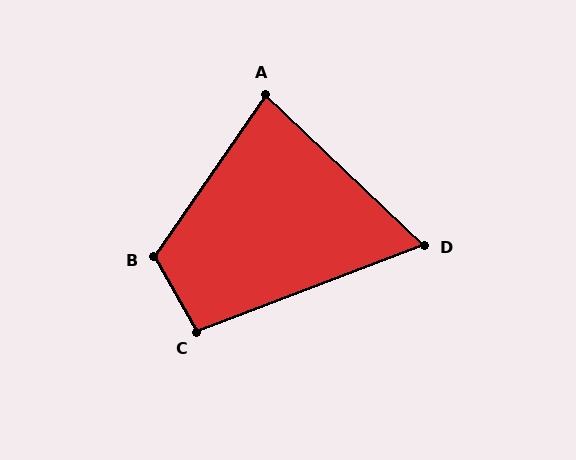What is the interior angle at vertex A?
Approximately 81 degrees (acute).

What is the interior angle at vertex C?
Approximately 99 degrees (obtuse).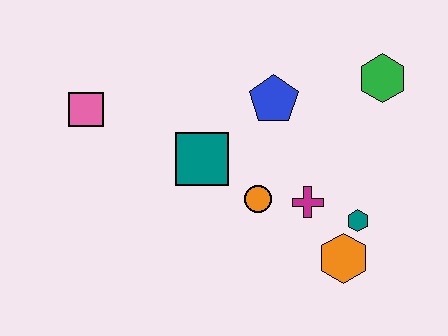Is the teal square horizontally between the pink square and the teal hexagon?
Yes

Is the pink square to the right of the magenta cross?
No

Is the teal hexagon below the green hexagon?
Yes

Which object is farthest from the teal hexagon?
The pink square is farthest from the teal hexagon.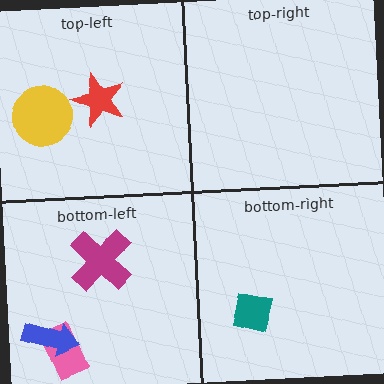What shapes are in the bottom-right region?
The teal square.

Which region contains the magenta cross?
The bottom-left region.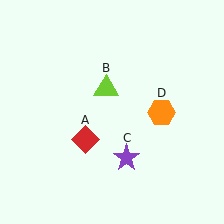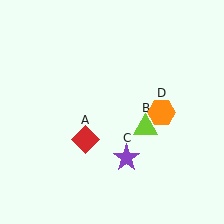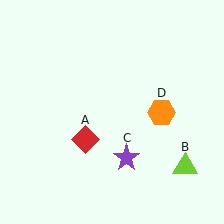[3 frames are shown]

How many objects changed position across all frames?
1 object changed position: lime triangle (object B).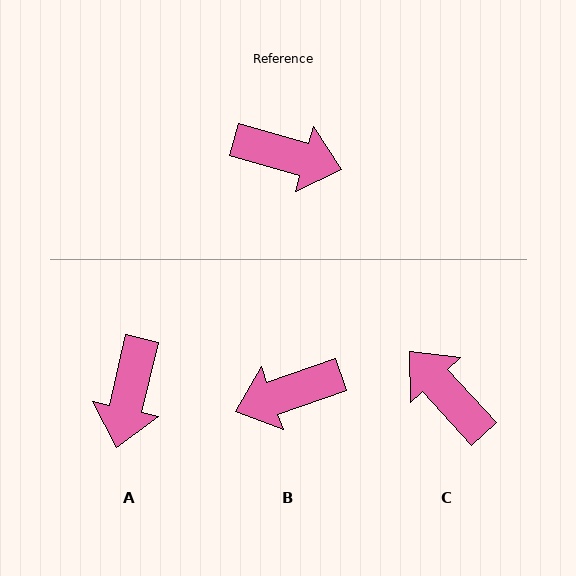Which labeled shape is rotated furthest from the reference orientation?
C, about 148 degrees away.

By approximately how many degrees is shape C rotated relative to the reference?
Approximately 148 degrees counter-clockwise.